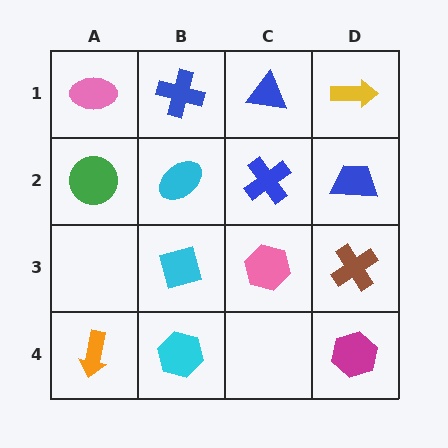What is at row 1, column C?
A blue triangle.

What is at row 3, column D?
A brown cross.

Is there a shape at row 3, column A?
No, that cell is empty.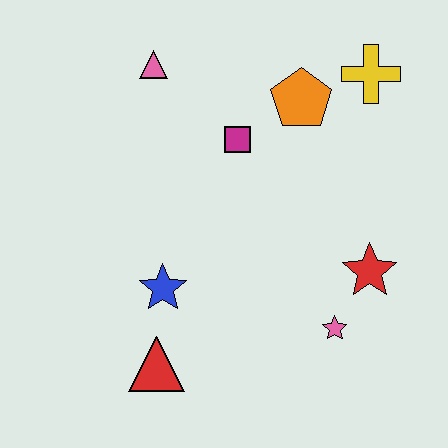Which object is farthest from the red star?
The pink triangle is farthest from the red star.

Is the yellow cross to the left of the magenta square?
No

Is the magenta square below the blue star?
No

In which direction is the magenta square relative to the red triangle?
The magenta square is above the red triangle.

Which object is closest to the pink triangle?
The magenta square is closest to the pink triangle.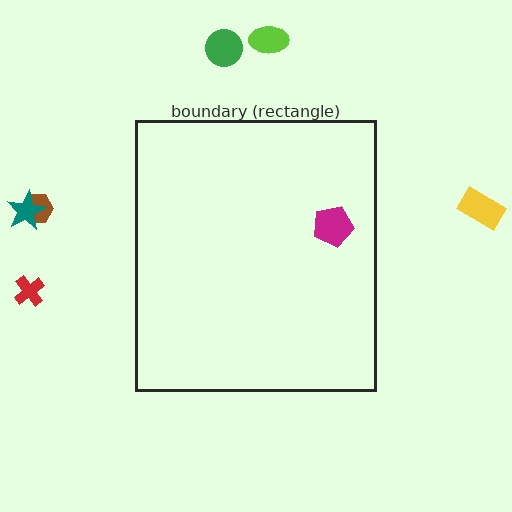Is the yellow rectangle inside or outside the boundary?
Outside.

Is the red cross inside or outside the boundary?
Outside.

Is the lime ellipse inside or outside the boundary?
Outside.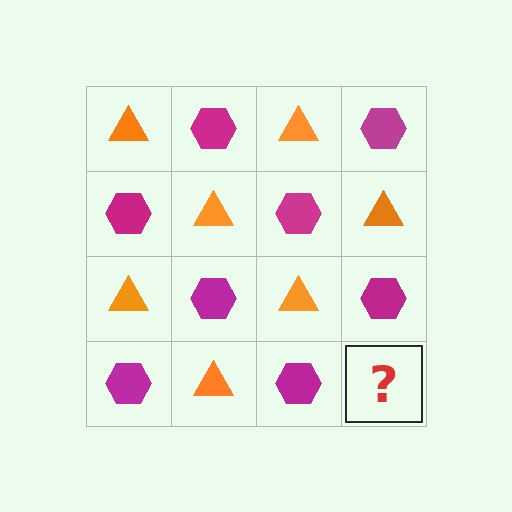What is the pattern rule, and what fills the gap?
The rule is that it alternates orange triangle and magenta hexagon in a checkerboard pattern. The gap should be filled with an orange triangle.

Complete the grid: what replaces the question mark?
The question mark should be replaced with an orange triangle.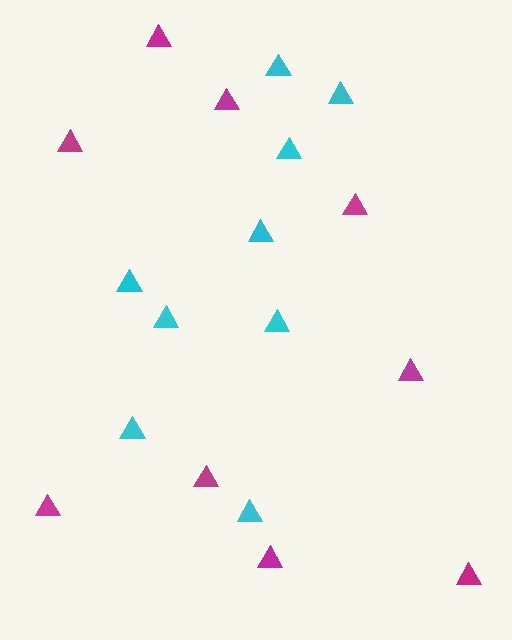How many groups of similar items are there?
There are 2 groups: one group of magenta triangles (9) and one group of cyan triangles (9).